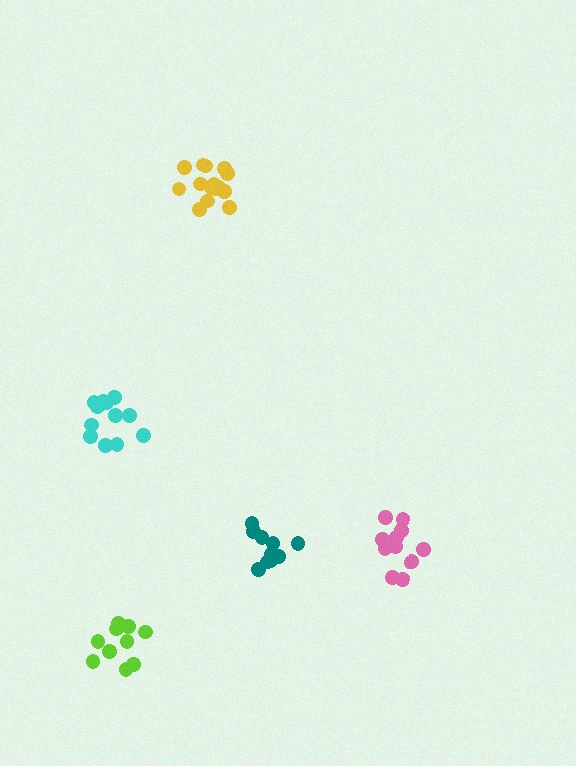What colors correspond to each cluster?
The clusters are colored: lime, cyan, teal, yellow, pink.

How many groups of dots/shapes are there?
There are 5 groups.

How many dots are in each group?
Group 1: 10 dots, Group 2: 12 dots, Group 3: 11 dots, Group 4: 15 dots, Group 5: 12 dots (60 total).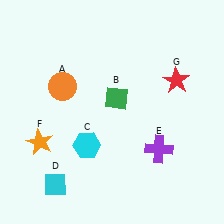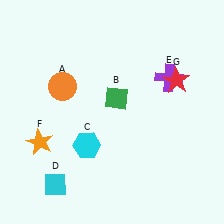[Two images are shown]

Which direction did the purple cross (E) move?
The purple cross (E) moved up.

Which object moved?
The purple cross (E) moved up.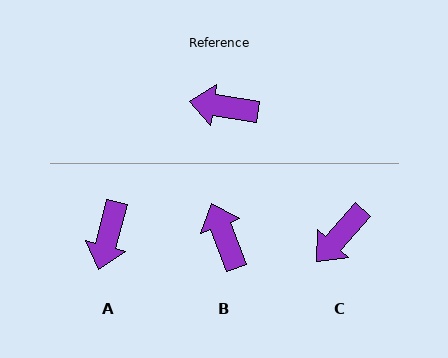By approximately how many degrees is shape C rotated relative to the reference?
Approximately 56 degrees counter-clockwise.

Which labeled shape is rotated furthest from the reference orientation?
A, about 83 degrees away.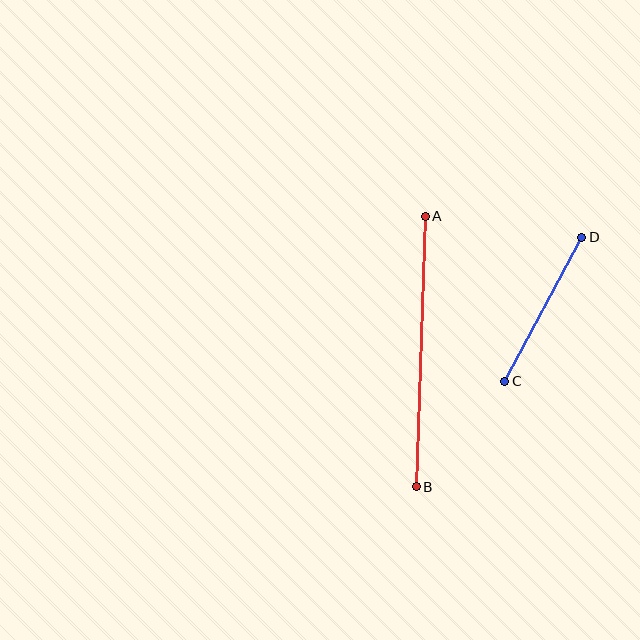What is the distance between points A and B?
The distance is approximately 271 pixels.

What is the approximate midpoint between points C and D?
The midpoint is at approximately (543, 309) pixels.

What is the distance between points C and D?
The distance is approximately 163 pixels.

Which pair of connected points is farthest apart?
Points A and B are farthest apart.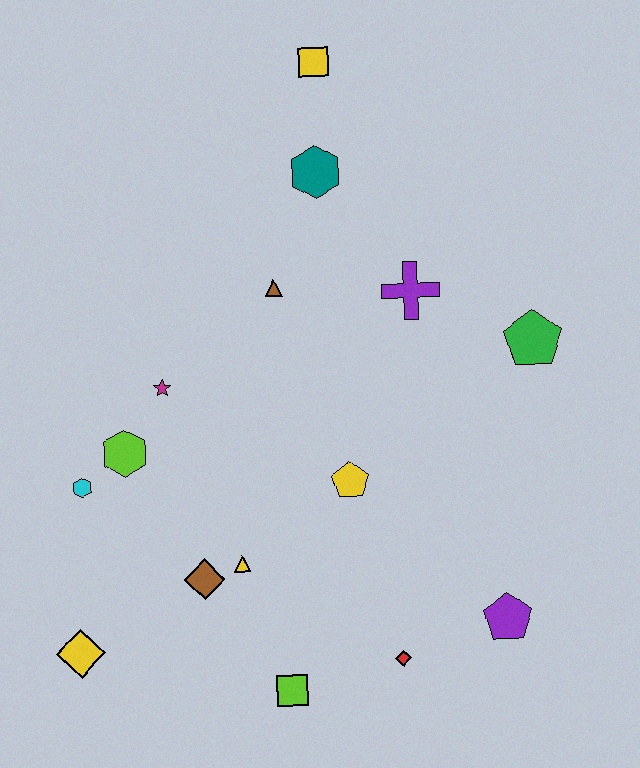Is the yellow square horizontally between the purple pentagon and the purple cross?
No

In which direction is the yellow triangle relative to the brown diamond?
The yellow triangle is to the right of the brown diamond.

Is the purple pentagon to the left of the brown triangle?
No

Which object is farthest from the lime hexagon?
The yellow square is farthest from the lime hexagon.